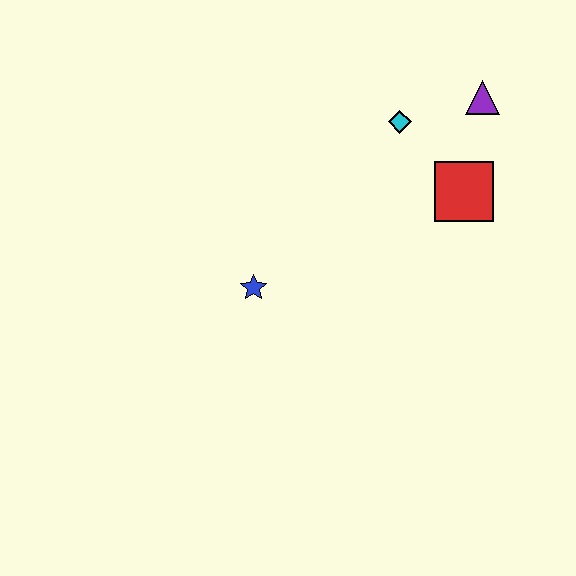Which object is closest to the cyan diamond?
The purple triangle is closest to the cyan diamond.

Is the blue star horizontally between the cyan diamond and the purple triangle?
No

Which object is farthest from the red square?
The blue star is farthest from the red square.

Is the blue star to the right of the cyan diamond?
No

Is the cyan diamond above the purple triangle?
No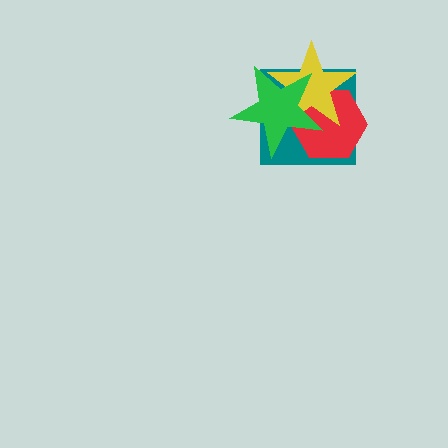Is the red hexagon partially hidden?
Yes, it is partially covered by another shape.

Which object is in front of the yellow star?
The green star is in front of the yellow star.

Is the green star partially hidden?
No, no other shape covers it.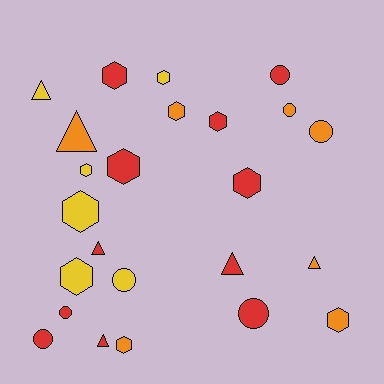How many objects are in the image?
There are 24 objects.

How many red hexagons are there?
There are 4 red hexagons.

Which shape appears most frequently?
Hexagon, with 11 objects.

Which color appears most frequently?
Red, with 11 objects.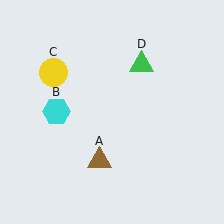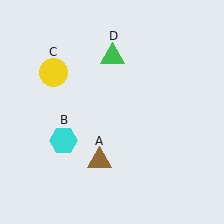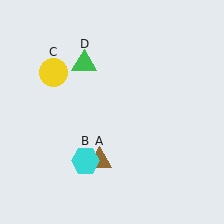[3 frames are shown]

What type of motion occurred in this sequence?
The cyan hexagon (object B), green triangle (object D) rotated counterclockwise around the center of the scene.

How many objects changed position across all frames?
2 objects changed position: cyan hexagon (object B), green triangle (object D).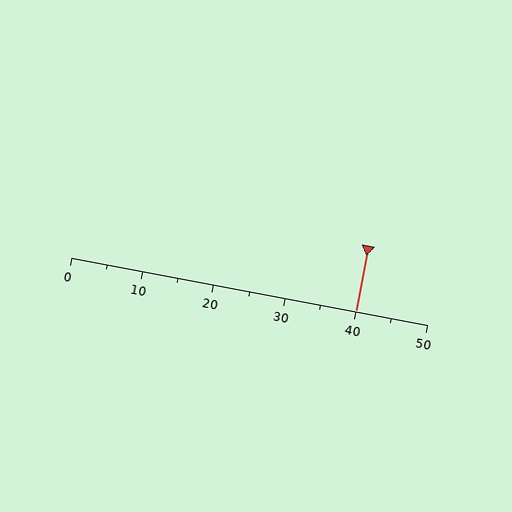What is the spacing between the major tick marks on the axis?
The major ticks are spaced 10 apart.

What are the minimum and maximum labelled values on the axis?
The axis runs from 0 to 50.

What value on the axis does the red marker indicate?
The marker indicates approximately 40.